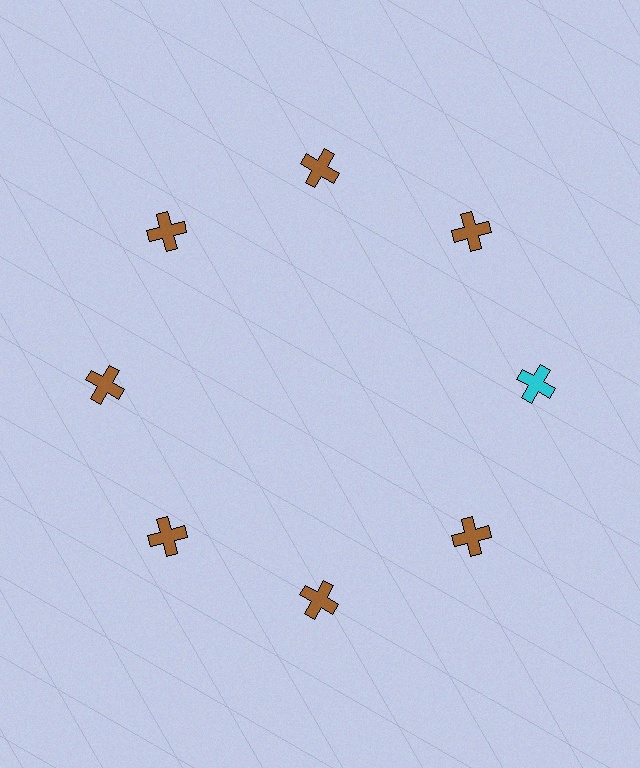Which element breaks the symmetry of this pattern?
The cyan cross at roughly the 3 o'clock position breaks the symmetry. All other shapes are brown crosses.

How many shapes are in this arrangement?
There are 8 shapes arranged in a ring pattern.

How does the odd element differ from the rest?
It has a different color: cyan instead of brown.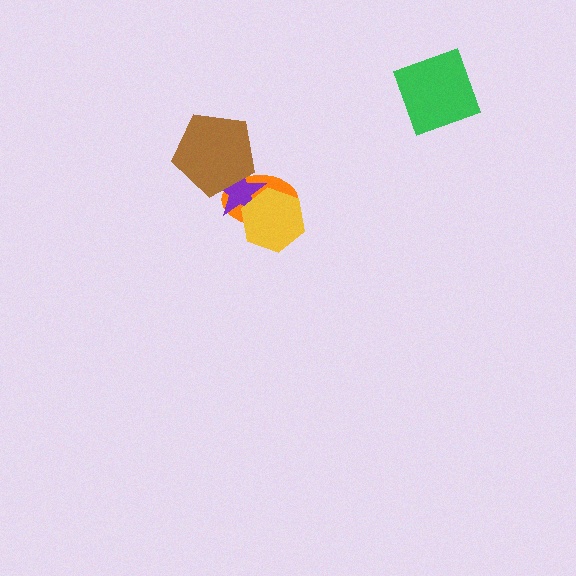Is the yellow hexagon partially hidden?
No, no other shape covers it.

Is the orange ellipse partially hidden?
Yes, it is partially covered by another shape.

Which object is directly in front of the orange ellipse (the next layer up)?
The purple star is directly in front of the orange ellipse.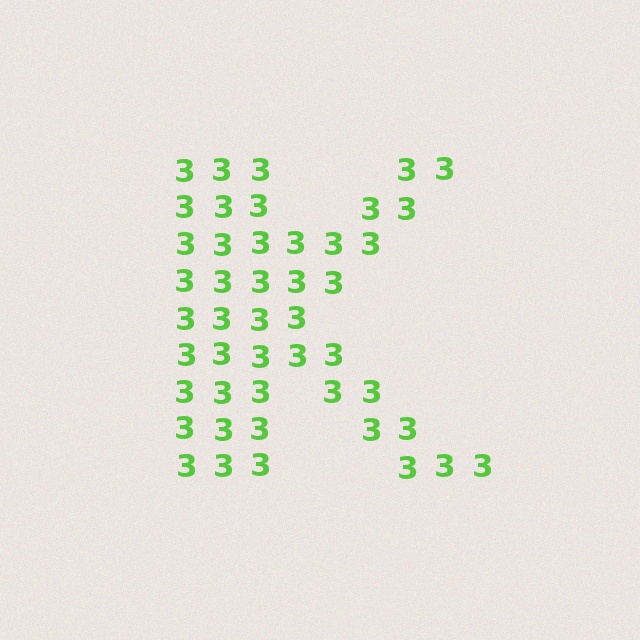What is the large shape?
The large shape is the letter K.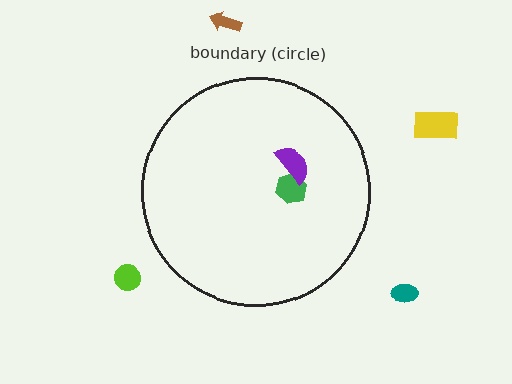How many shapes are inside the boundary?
2 inside, 4 outside.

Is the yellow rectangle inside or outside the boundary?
Outside.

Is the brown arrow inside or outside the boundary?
Outside.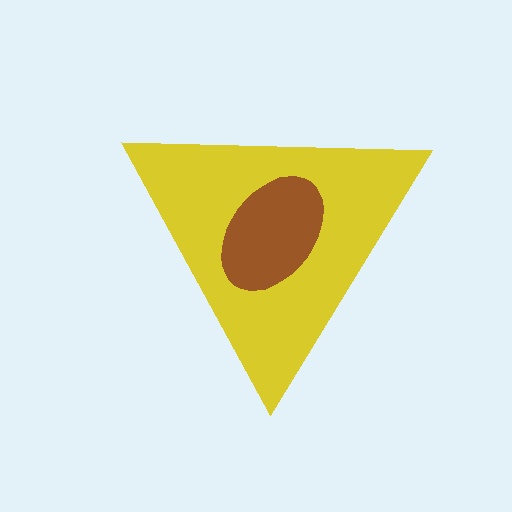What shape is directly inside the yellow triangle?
The brown ellipse.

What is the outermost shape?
The yellow triangle.